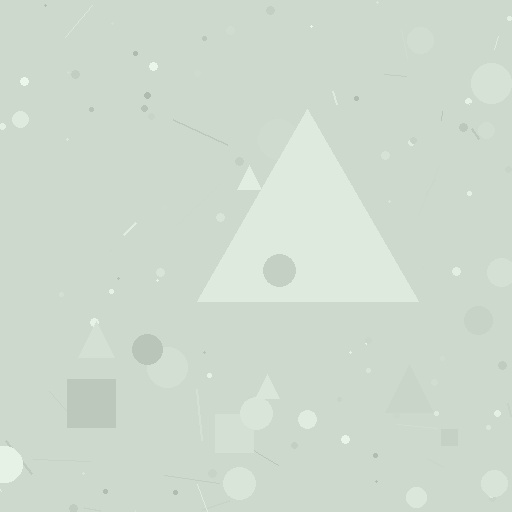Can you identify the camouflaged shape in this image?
The camouflaged shape is a triangle.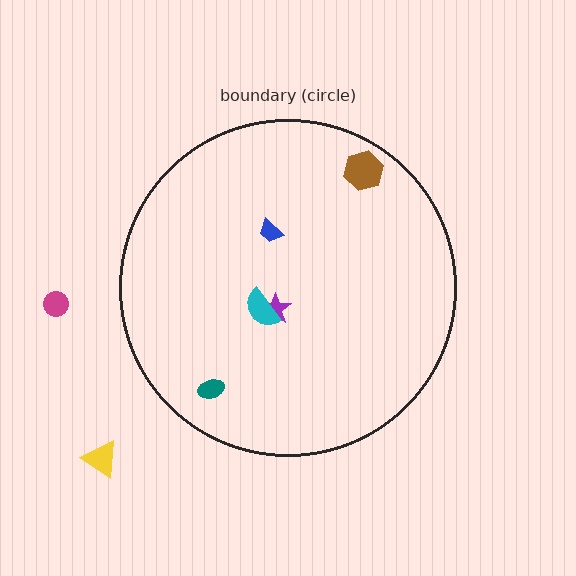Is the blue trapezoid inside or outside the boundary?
Inside.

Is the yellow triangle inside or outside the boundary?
Outside.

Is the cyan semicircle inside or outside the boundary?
Inside.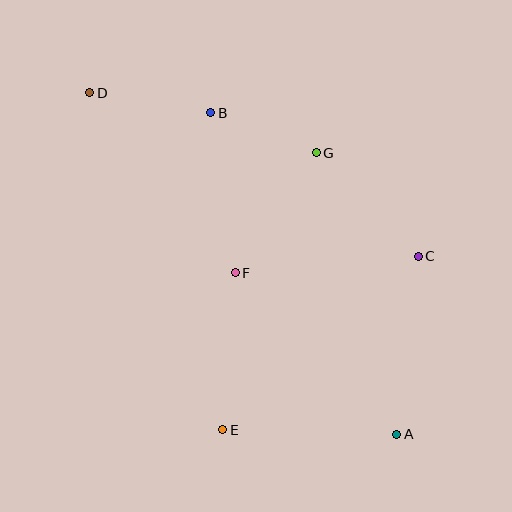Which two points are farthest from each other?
Points A and D are farthest from each other.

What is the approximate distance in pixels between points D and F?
The distance between D and F is approximately 232 pixels.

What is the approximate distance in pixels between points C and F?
The distance between C and F is approximately 184 pixels.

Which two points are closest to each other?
Points B and G are closest to each other.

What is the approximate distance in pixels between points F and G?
The distance between F and G is approximately 144 pixels.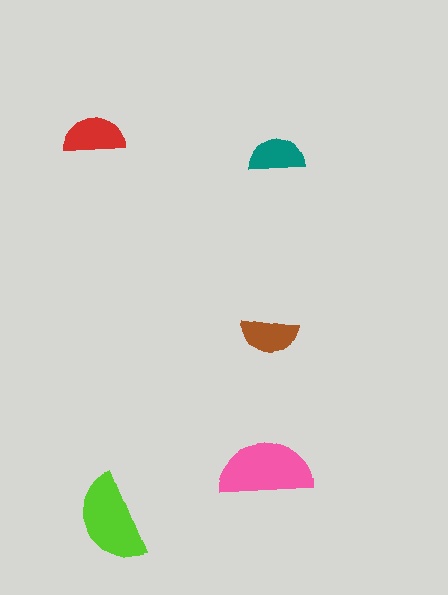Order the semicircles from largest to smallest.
the pink one, the lime one, the red one, the brown one, the teal one.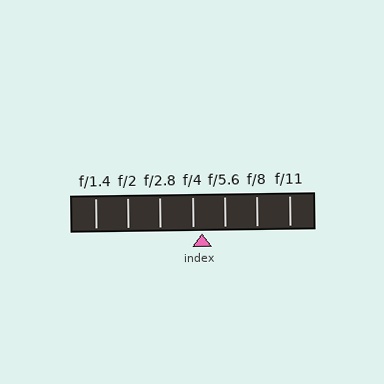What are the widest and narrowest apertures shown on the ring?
The widest aperture shown is f/1.4 and the narrowest is f/11.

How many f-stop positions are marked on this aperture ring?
There are 7 f-stop positions marked.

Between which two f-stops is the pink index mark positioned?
The index mark is between f/4 and f/5.6.